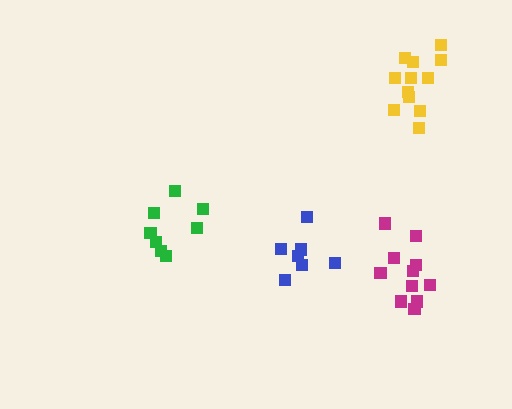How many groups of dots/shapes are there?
There are 4 groups.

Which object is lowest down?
The magenta cluster is bottommost.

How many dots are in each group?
Group 1: 8 dots, Group 2: 7 dots, Group 3: 12 dots, Group 4: 12 dots (39 total).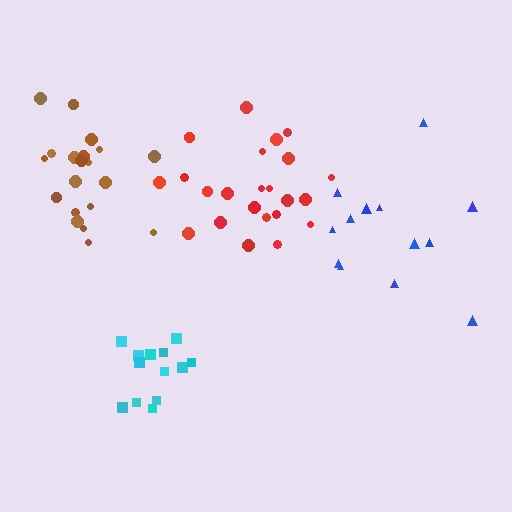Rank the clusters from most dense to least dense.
cyan, brown, red, blue.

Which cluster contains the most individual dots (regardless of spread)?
Red (24).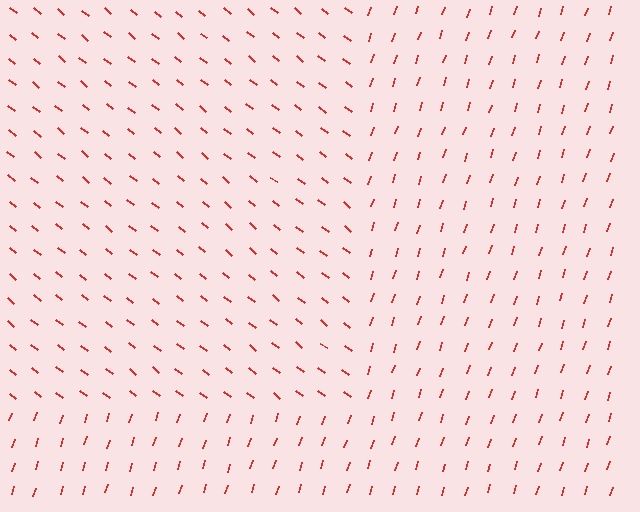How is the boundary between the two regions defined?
The boundary is defined purely by a change in line orientation (approximately 69 degrees difference). All lines are the same color and thickness.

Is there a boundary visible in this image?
Yes, there is a texture boundary formed by a change in line orientation.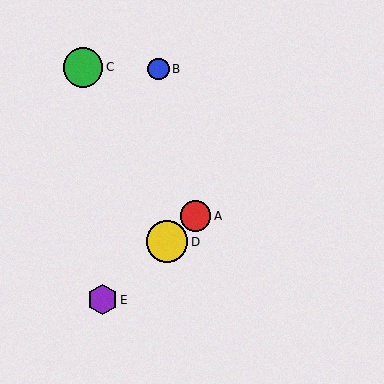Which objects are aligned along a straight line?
Objects A, D, E are aligned along a straight line.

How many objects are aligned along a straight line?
3 objects (A, D, E) are aligned along a straight line.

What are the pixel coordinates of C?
Object C is at (83, 67).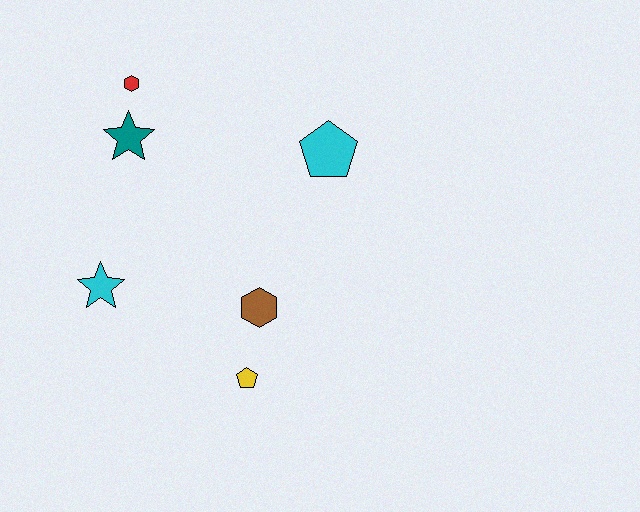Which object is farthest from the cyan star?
The cyan pentagon is farthest from the cyan star.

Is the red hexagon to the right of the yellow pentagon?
No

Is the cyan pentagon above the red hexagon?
No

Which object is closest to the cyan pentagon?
The brown hexagon is closest to the cyan pentagon.